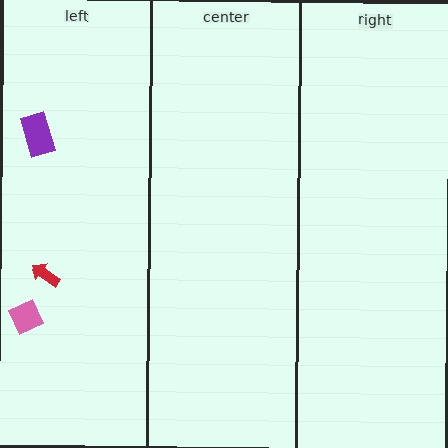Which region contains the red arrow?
The left region.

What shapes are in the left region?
The red arrow, the pink diamond, the purple rectangle.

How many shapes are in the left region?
3.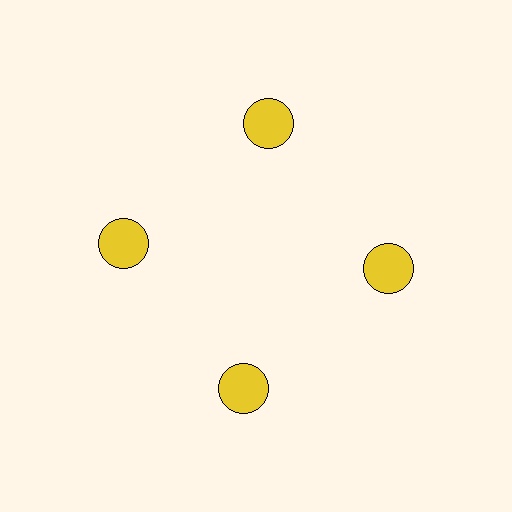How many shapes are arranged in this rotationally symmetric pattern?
There are 4 shapes, arranged in 4 groups of 1.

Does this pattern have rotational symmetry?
Yes, this pattern has 4-fold rotational symmetry. It looks the same after rotating 90 degrees around the center.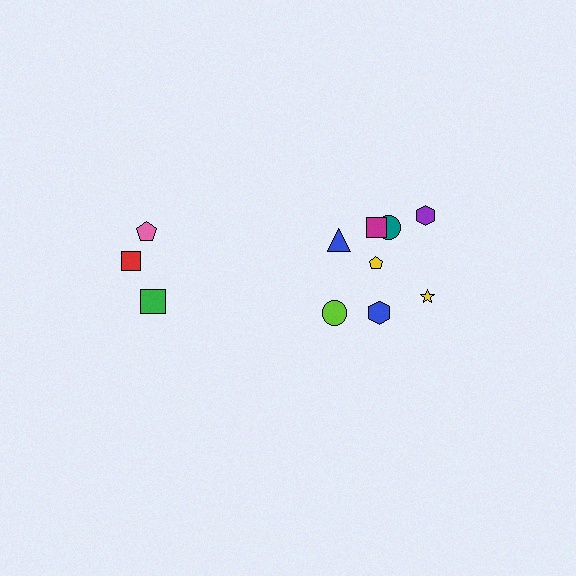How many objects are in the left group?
There are 3 objects.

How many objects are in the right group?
There are 8 objects.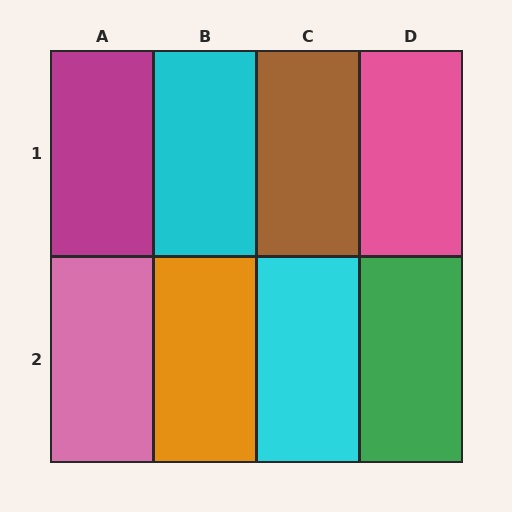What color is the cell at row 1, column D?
Pink.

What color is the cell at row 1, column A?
Magenta.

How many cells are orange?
1 cell is orange.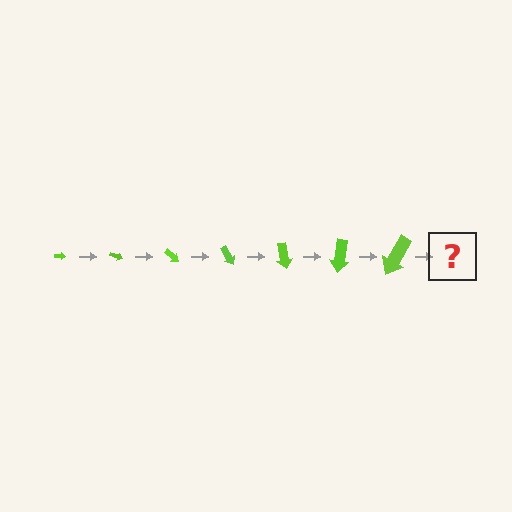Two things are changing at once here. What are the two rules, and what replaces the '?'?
The two rules are that the arrow grows larger each step and it rotates 20 degrees each step. The '?' should be an arrow, larger than the previous one and rotated 140 degrees from the start.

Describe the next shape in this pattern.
It should be an arrow, larger than the previous one and rotated 140 degrees from the start.